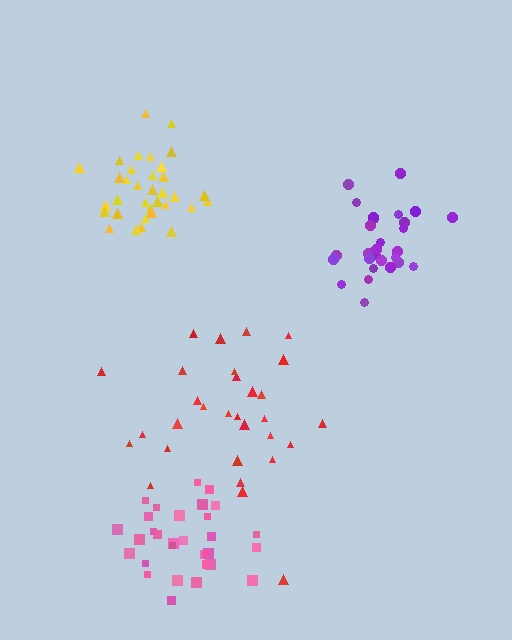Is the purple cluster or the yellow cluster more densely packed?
Yellow.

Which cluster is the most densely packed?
Yellow.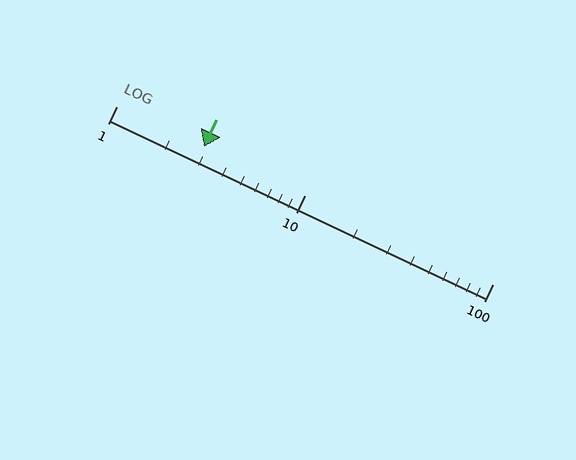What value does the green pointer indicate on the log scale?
The pointer indicates approximately 2.9.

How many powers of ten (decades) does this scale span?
The scale spans 2 decades, from 1 to 100.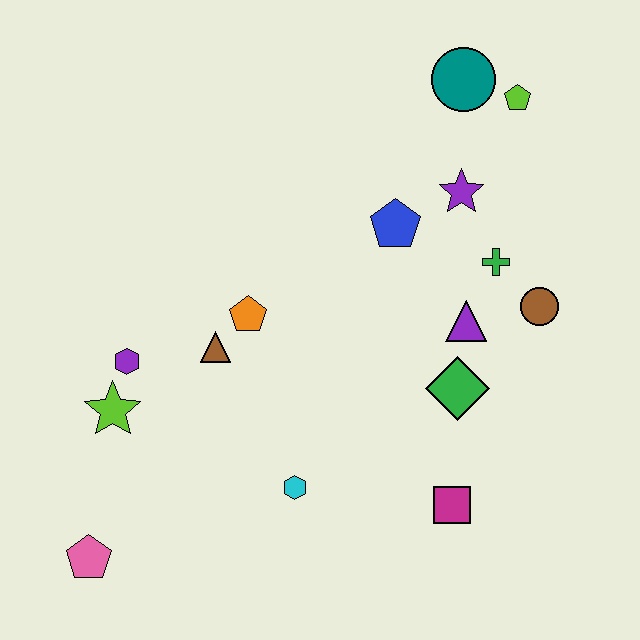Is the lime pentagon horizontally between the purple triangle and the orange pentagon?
No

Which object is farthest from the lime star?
The lime pentagon is farthest from the lime star.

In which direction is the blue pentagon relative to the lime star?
The blue pentagon is to the right of the lime star.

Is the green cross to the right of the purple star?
Yes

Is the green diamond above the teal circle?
No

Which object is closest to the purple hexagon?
The lime star is closest to the purple hexagon.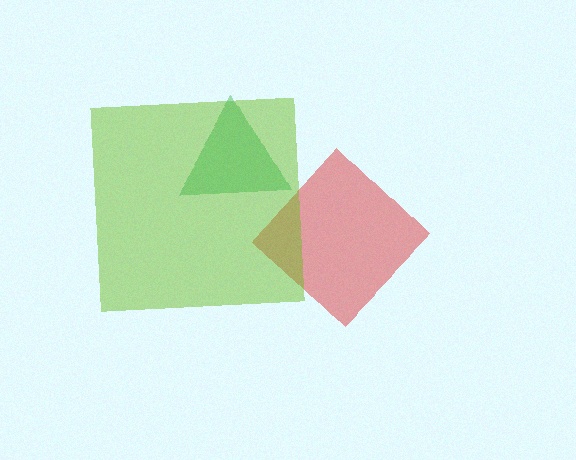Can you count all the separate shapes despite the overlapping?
Yes, there are 3 separate shapes.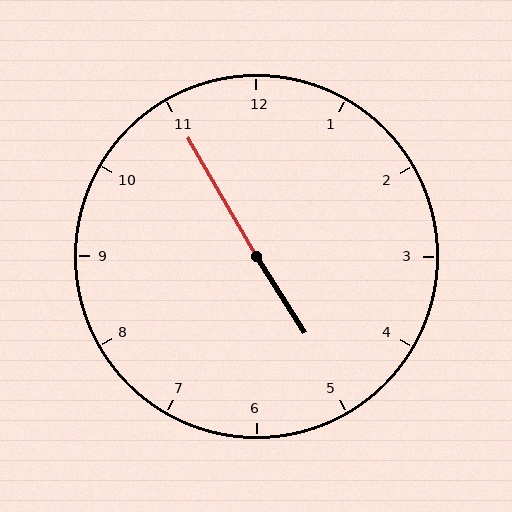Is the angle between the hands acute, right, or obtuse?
It is obtuse.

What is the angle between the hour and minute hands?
Approximately 178 degrees.